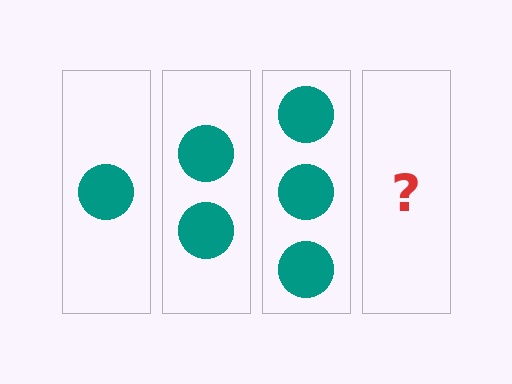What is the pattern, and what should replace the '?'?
The pattern is that each step adds one more circle. The '?' should be 4 circles.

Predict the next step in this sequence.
The next step is 4 circles.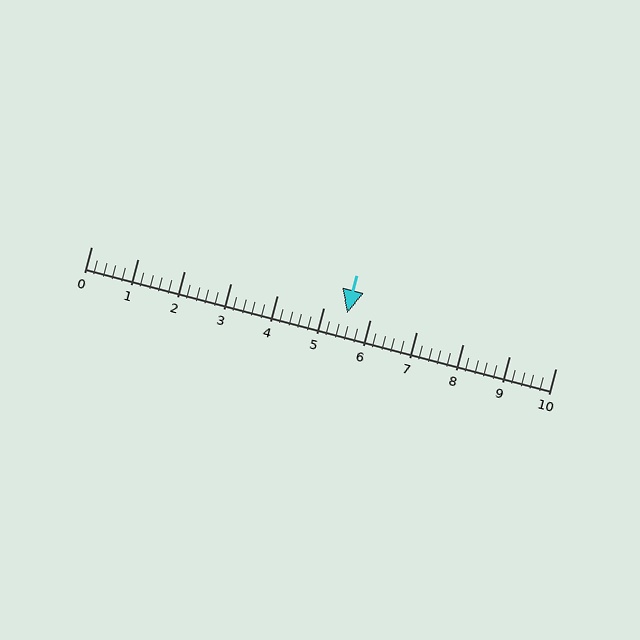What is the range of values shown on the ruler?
The ruler shows values from 0 to 10.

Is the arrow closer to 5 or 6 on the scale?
The arrow is closer to 6.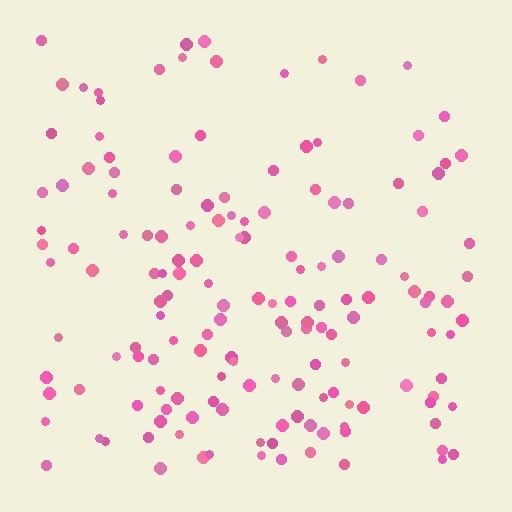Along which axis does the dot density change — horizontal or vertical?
Vertical.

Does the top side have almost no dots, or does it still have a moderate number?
Still a moderate number, just noticeably fewer than the bottom.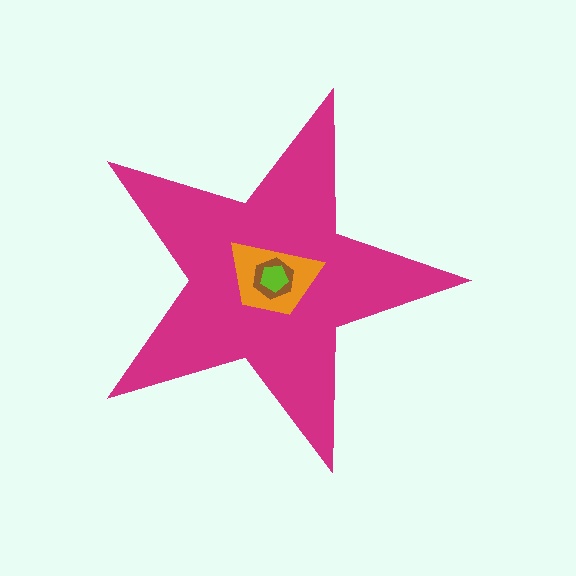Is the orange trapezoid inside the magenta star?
Yes.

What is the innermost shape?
The lime pentagon.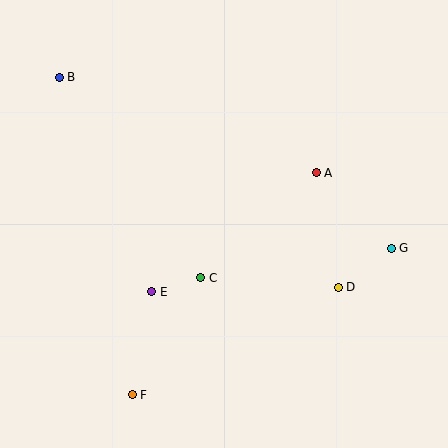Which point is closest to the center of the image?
Point C at (201, 278) is closest to the center.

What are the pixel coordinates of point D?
Point D is at (338, 287).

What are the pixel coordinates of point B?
Point B is at (59, 77).